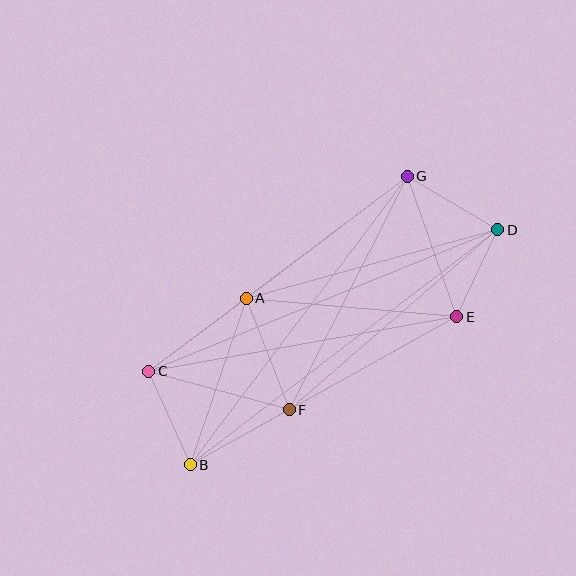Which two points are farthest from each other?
Points B and D are farthest from each other.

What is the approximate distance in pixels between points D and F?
The distance between D and F is approximately 275 pixels.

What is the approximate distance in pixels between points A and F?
The distance between A and F is approximately 119 pixels.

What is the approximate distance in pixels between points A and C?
The distance between A and C is approximately 122 pixels.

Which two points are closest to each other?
Points D and E are closest to each other.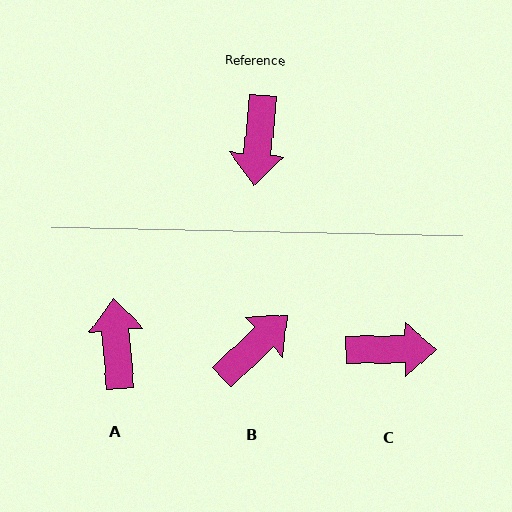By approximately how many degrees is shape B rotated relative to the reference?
Approximately 139 degrees counter-clockwise.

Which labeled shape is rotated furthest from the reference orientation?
A, about 170 degrees away.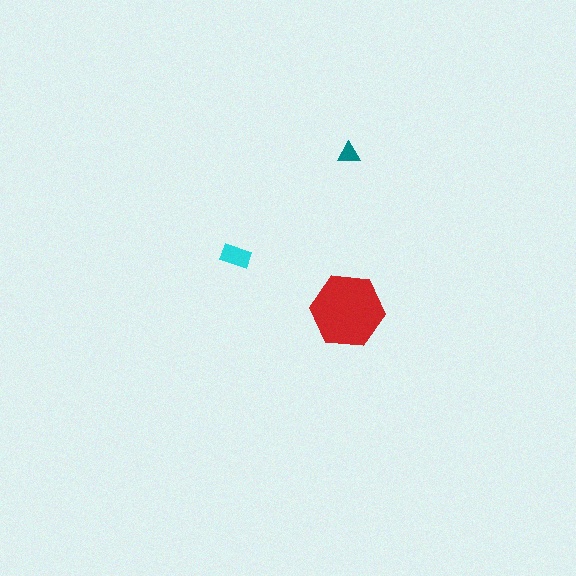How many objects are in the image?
There are 3 objects in the image.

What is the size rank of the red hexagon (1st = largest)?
1st.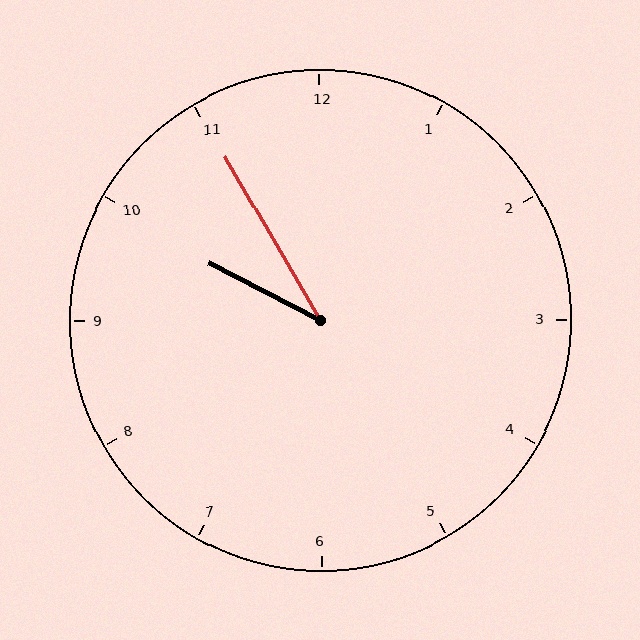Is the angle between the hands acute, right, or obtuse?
It is acute.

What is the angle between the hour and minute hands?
Approximately 32 degrees.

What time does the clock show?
9:55.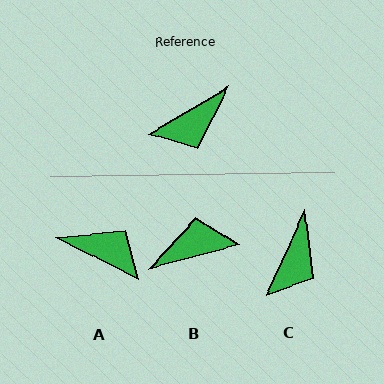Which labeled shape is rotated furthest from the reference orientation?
B, about 165 degrees away.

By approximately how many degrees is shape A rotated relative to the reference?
Approximately 122 degrees counter-clockwise.